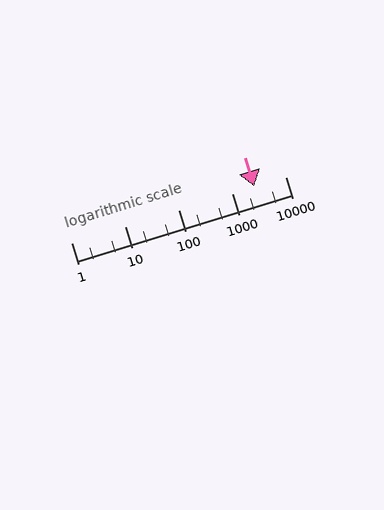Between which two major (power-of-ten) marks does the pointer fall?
The pointer is between 1000 and 10000.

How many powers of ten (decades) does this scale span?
The scale spans 4 decades, from 1 to 10000.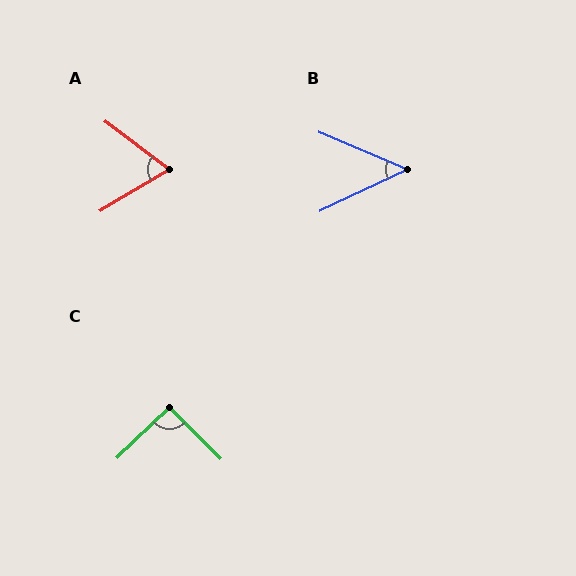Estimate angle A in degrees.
Approximately 68 degrees.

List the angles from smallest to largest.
B (48°), A (68°), C (91°).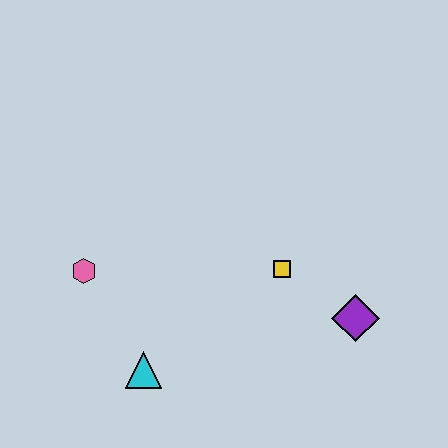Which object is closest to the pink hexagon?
The cyan triangle is closest to the pink hexagon.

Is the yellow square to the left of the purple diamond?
Yes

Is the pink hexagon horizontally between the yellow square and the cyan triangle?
No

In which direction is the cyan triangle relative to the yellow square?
The cyan triangle is to the left of the yellow square.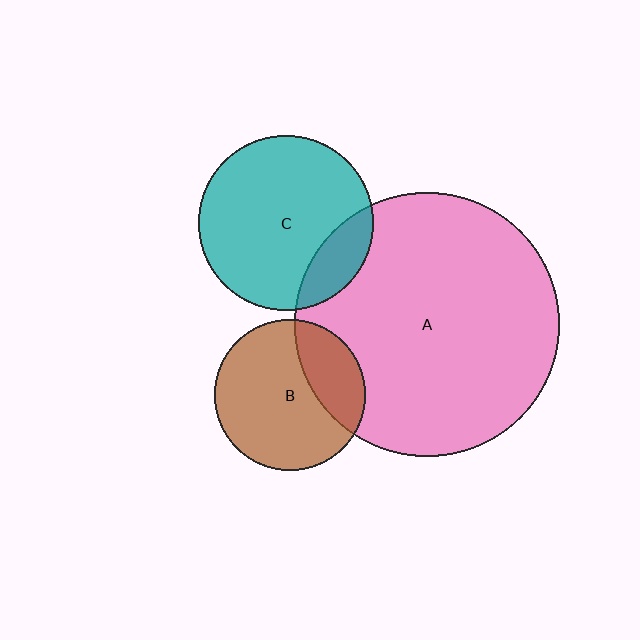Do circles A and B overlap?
Yes.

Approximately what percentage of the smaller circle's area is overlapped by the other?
Approximately 25%.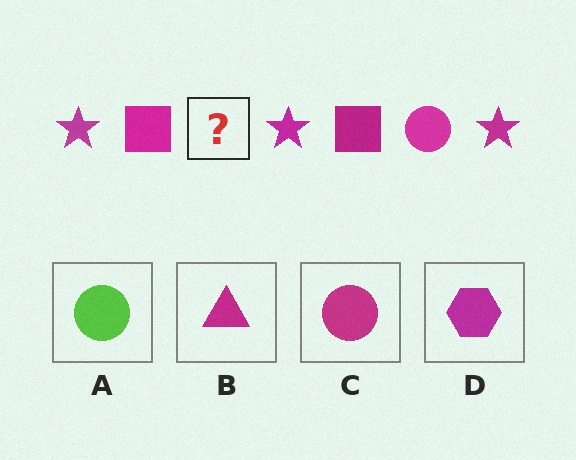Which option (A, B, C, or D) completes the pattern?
C.